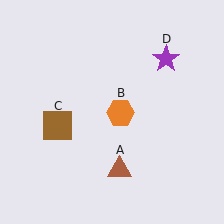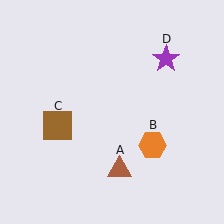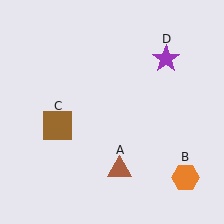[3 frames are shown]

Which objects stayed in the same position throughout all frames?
Brown triangle (object A) and brown square (object C) and purple star (object D) remained stationary.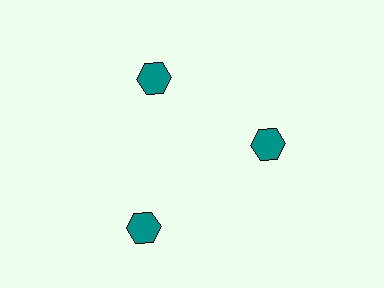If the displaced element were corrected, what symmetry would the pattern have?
It would have 3-fold rotational symmetry — the pattern would map onto itself every 120 degrees.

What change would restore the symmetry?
The symmetry would be restored by moving it inward, back onto the ring so that all 3 hexagons sit at equal angles and equal distance from the center.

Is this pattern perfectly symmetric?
No. The 3 teal hexagons are arranged in a ring, but one element near the 7 o'clock position is pushed outward from the center, breaking the 3-fold rotational symmetry.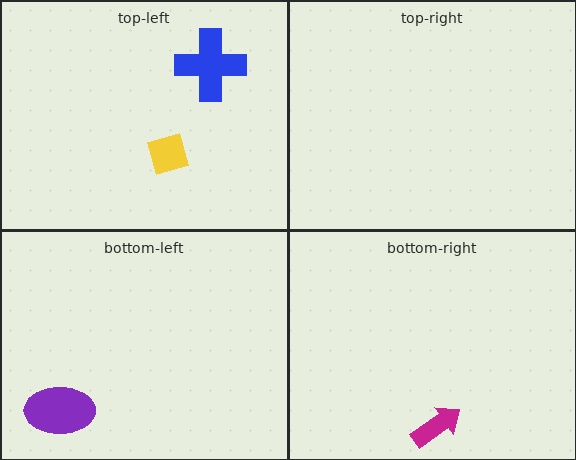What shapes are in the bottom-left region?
The purple ellipse.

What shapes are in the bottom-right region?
The magenta arrow.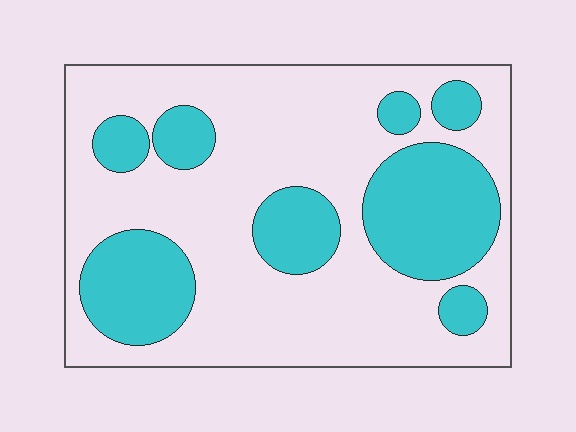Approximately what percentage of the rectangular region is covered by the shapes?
Approximately 30%.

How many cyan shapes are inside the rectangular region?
8.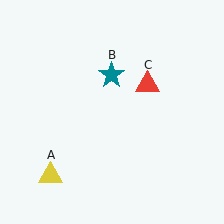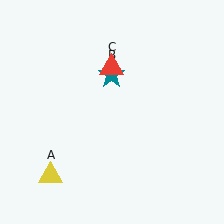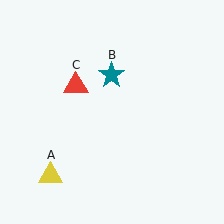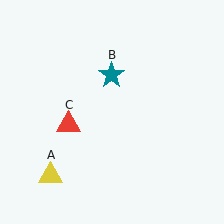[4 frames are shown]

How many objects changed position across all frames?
1 object changed position: red triangle (object C).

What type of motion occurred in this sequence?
The red triangle (object C) rotated counterclockwise around the center of the scene.